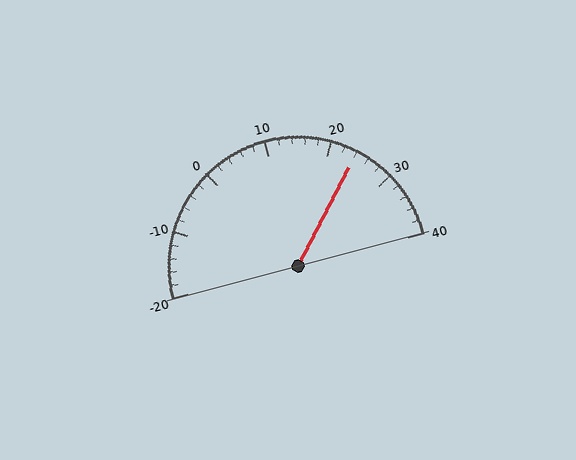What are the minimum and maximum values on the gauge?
The gauge ranges from -20 to 40.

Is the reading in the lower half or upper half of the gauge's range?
The reading is in the upper half of the range (-20 to 40).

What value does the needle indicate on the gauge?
The needle indicates approximately 24.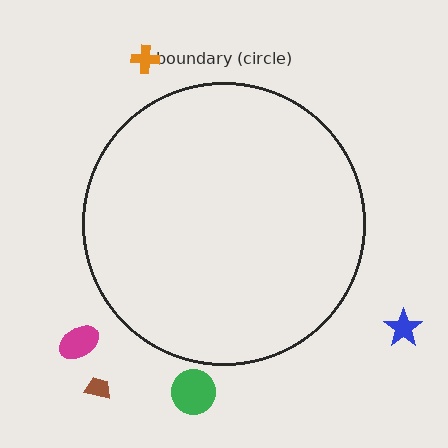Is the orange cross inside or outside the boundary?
Outside.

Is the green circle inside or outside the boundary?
Outside.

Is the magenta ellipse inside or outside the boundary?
Outside.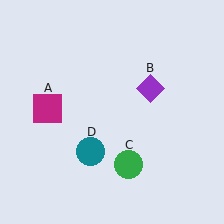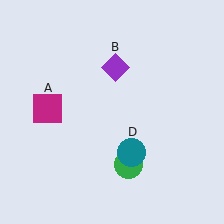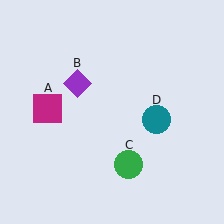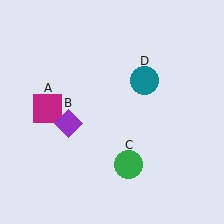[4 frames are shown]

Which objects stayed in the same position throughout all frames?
Magenta square (object A) and green circle (object C) remained stationary.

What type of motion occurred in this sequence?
The purple diamond (object B), teal circle (object D) rotated counterclockwise around the center of the scene.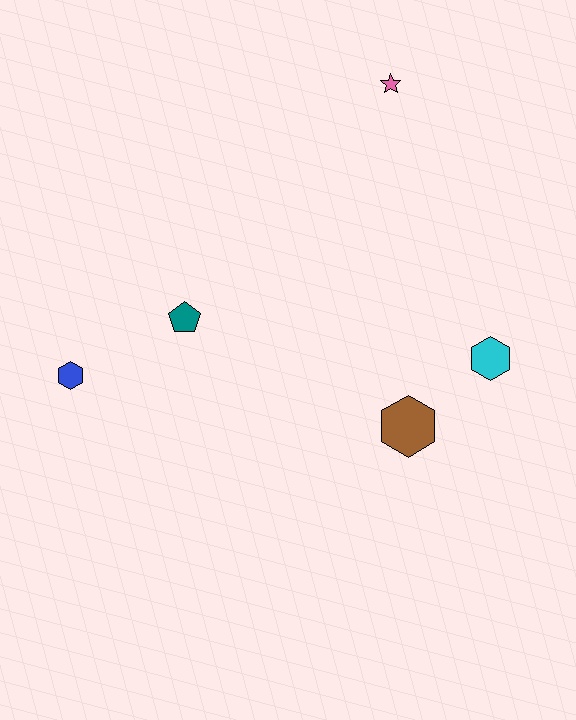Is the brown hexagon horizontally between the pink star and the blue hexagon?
No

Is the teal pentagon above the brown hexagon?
Yes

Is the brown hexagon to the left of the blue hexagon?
No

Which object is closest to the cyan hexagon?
The brown hexagon is closest to the cyan hexagon.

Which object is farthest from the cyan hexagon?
The blue hexagon is farthest from the cyan hexagon.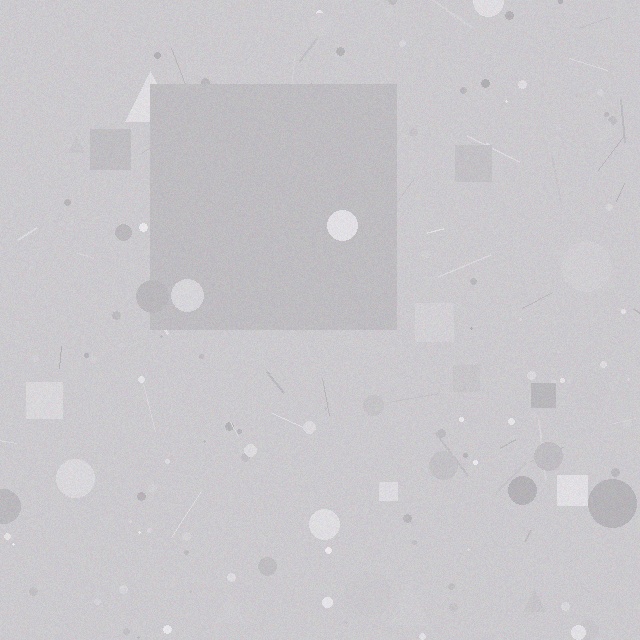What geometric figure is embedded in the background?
A square is embedded in the background.